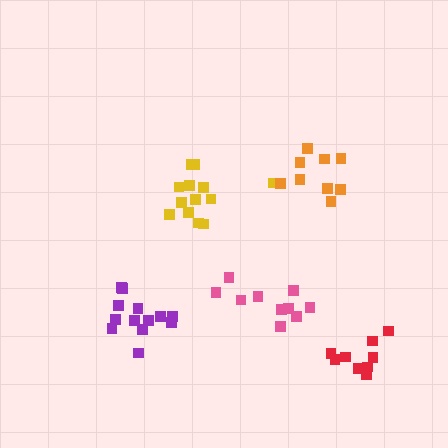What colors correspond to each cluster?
The clusters are colored: purple, yellow, pink, orange, red.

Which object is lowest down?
The red cluster is bottommost.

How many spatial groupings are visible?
There are 5 spatial groupings.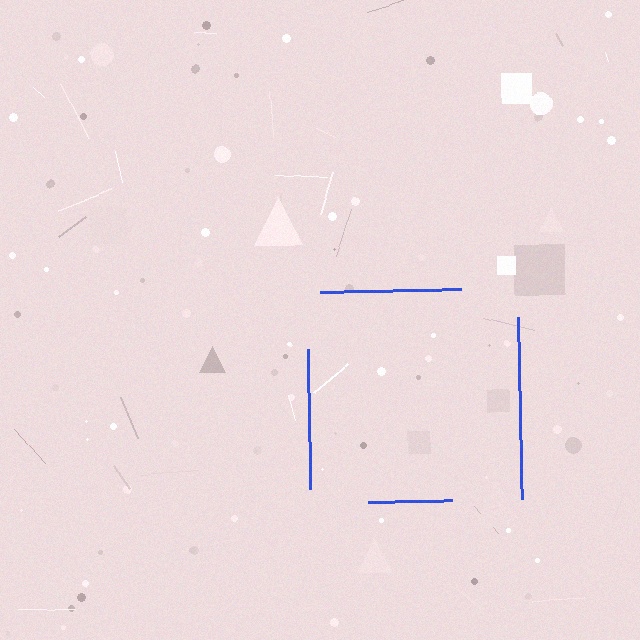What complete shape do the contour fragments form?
The contour fragments form a square.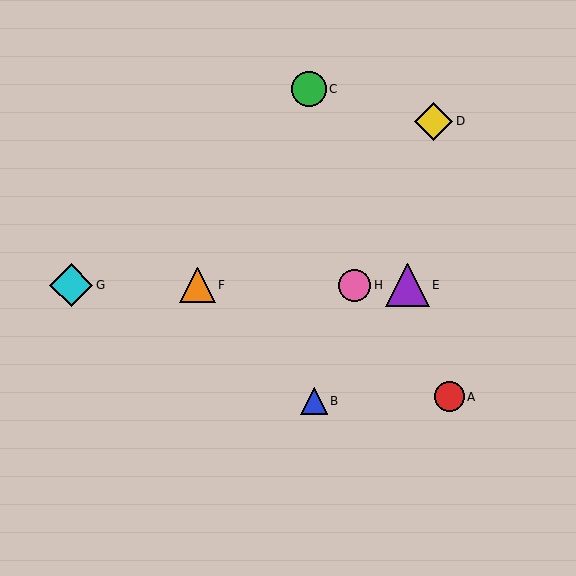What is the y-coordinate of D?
Object D is at y≈121.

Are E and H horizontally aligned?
Yes, both are at y≈285.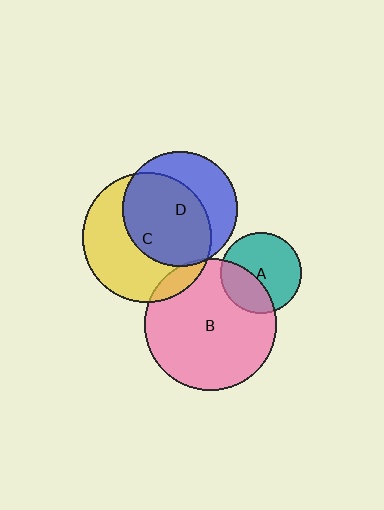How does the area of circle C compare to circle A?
Approximately 2.6 times.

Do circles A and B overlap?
Yes.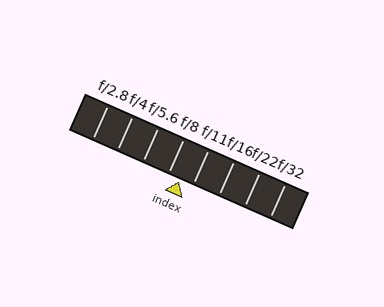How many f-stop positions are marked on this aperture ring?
There are 8 f-stop positions marked.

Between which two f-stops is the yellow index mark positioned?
The index mark is between f/8 and f/11.